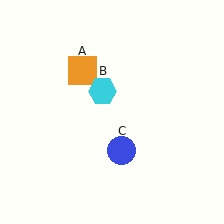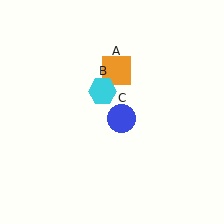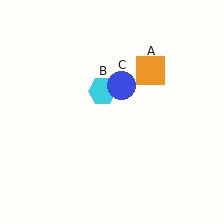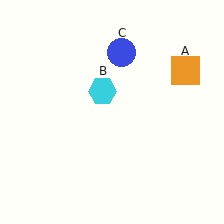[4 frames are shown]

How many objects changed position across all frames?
2 objects changed position: orange square (object A), blue circle (object C).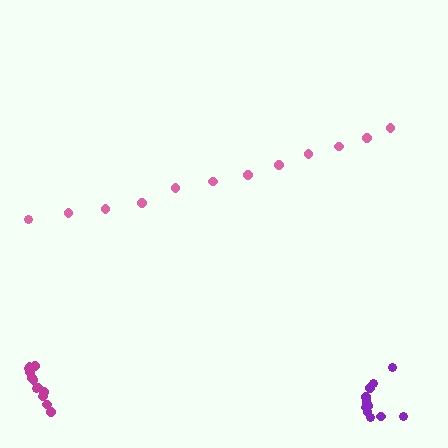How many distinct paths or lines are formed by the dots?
There are 3 distinct paths.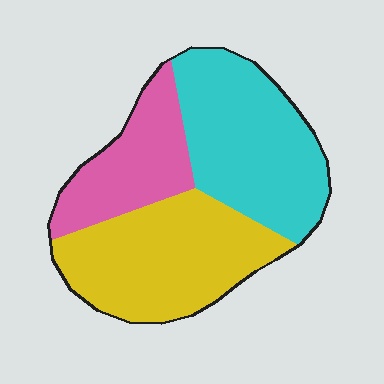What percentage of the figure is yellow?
Yellow takes up about two fifths (2/5) of the figure.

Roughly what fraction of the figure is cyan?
Cyan covers about 40% of the figure.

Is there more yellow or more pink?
Yellow.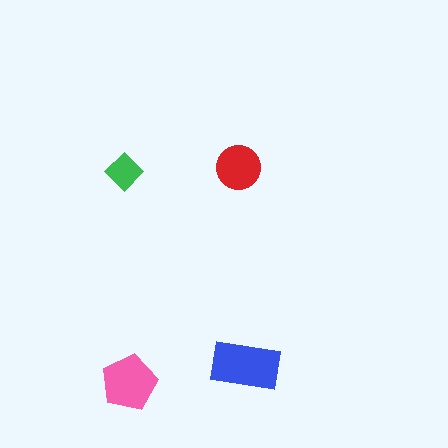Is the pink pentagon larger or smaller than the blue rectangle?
Smaller.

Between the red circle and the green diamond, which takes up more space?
The red circle.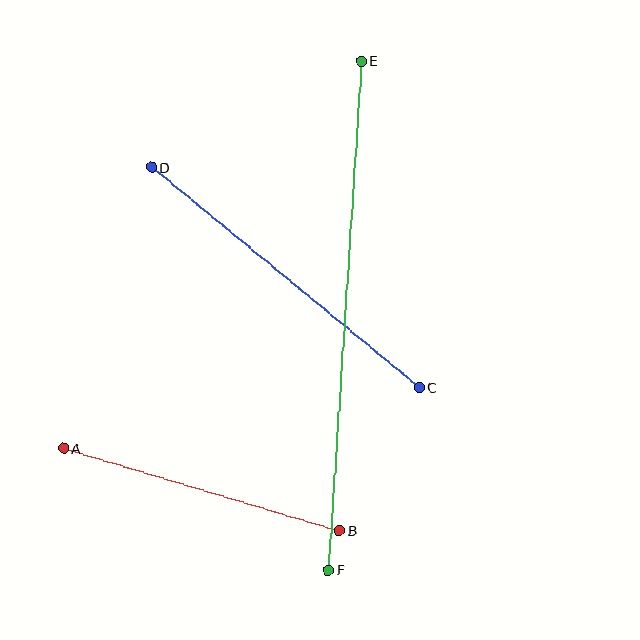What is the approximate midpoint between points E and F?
The midpoint is at approximately (345, 316) pixels.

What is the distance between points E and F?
The distance is approximately 510 pixels.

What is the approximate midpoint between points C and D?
The midpoint is at approximately (285, 277) pixels.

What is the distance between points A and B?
The distance is approximately 288 pixels.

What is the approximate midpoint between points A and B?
The midpoint is at approximately (202, 490) pixels.